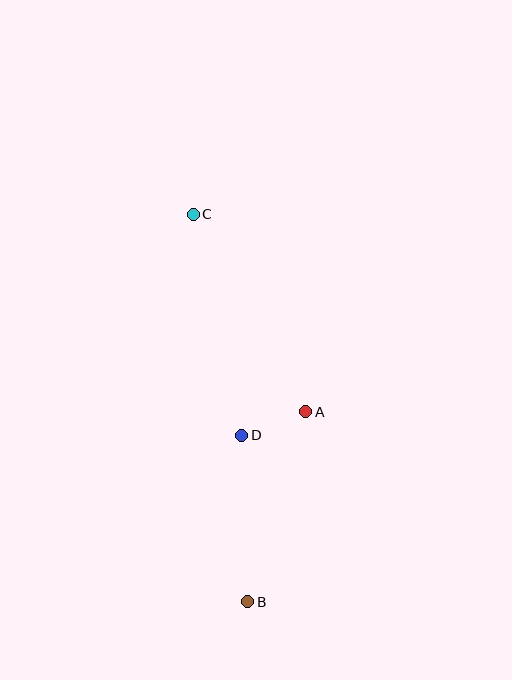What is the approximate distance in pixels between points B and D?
The distance between B and D is approximately 167 pixels.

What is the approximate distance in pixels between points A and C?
The distance between A and C is approximately 227 pixels.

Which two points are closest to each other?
Points A and D are closest to each other.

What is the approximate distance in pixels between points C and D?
The distance between C and D is approximately 227 pixels.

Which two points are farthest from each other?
Points B and C are farthest from each other.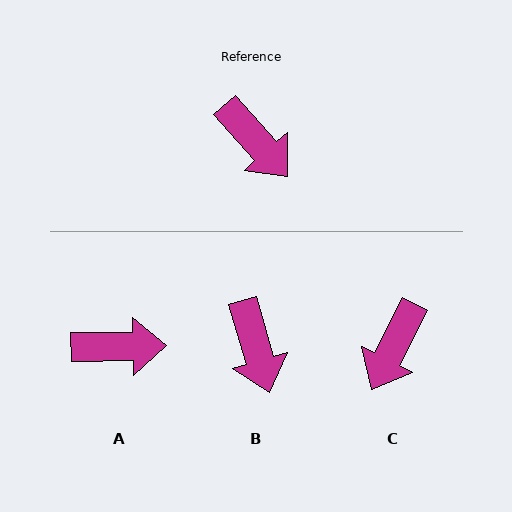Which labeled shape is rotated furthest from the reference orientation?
C, about 69 degrees away.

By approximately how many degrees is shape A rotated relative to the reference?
Approximately 49 degrees counter-clockwise.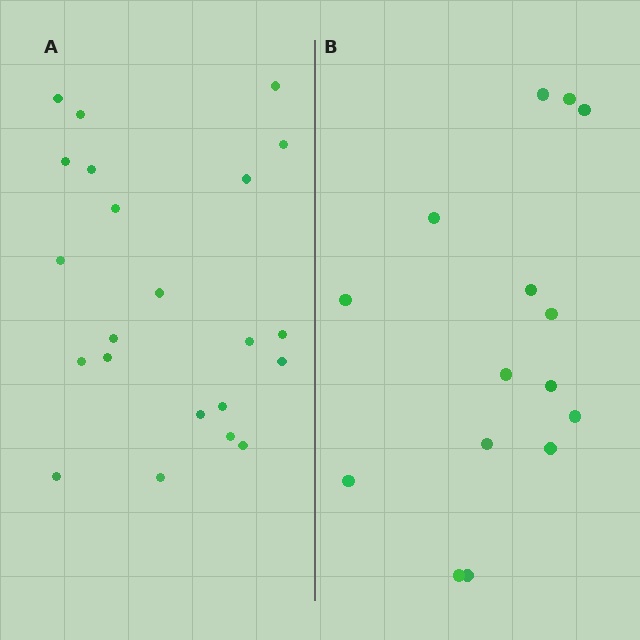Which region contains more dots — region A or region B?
Region A (the left region) has more dots.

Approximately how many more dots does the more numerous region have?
Region A has roughly 8 or so more dots than region B.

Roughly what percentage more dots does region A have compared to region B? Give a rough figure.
About 45% more.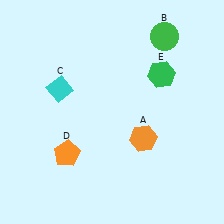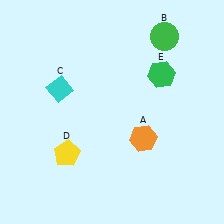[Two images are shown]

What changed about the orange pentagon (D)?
In Image 1, D is orange. In Image 2, it changed to yellow.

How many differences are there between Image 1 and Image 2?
There is 1 difference between the two images.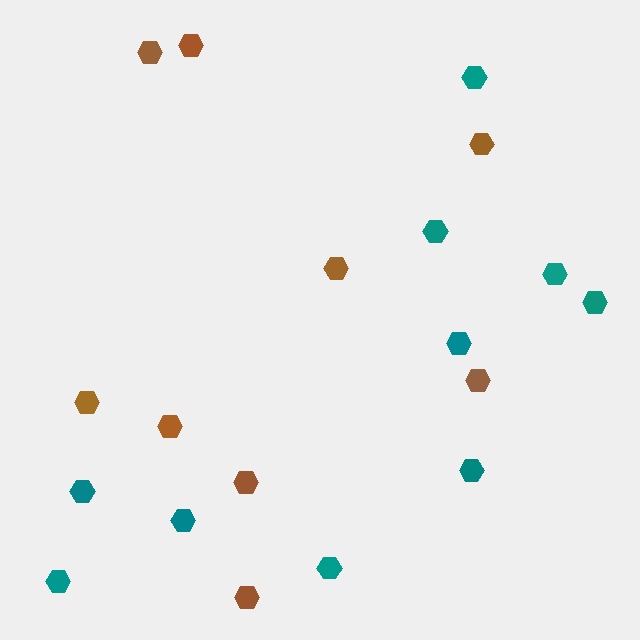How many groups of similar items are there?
There are 2 groups: one group of brown hexagons (9) and one group of teal hexagons (10).